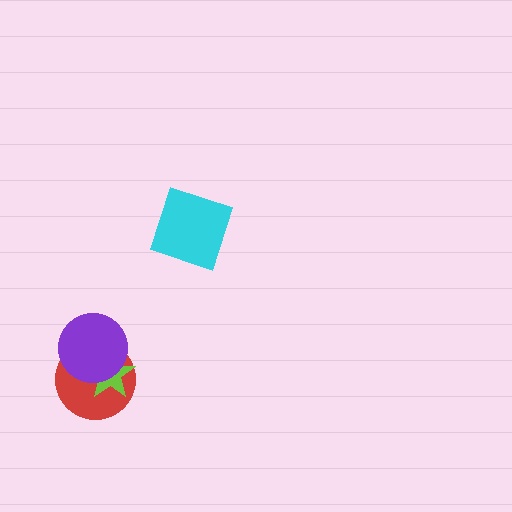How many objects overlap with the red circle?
2 objects overlap with the red circle.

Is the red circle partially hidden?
Yes, it is partially covered by another shape.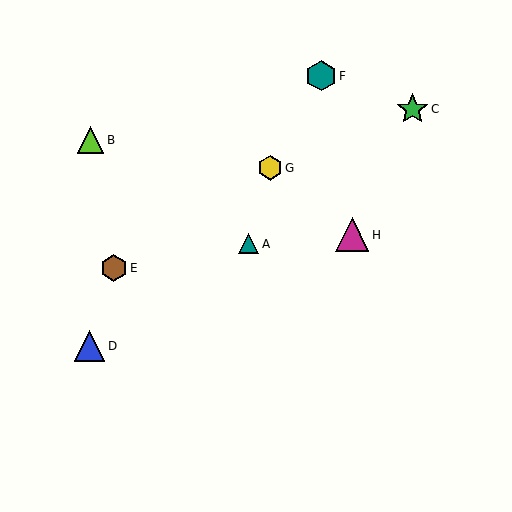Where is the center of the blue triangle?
The center of the blue triangle is at (89, 346).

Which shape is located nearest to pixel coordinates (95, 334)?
The blue triangle (labeled D) at (89, 346) is nearest to that location.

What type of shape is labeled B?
Shape B is a lime triangle.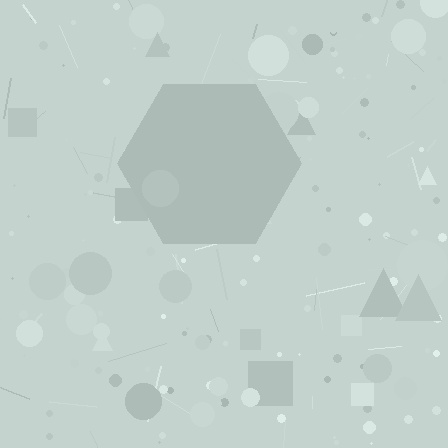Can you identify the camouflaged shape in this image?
The camouflaged shape is a hexagon.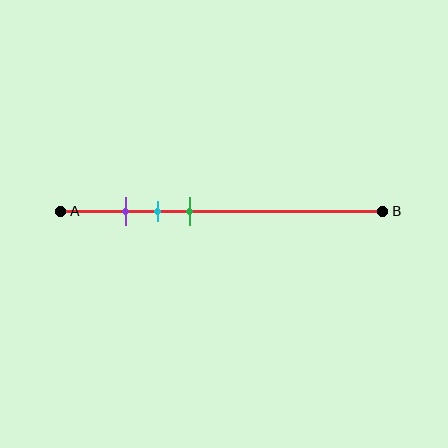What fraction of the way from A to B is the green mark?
The green mark is approximately 40% (0.4) of the way from A to B.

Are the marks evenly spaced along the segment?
Yes, the marks are approximately evenly spaced.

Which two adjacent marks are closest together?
The purple and cyan marks are the closest adjacent pair.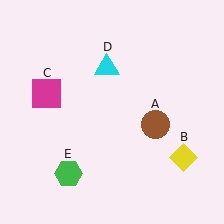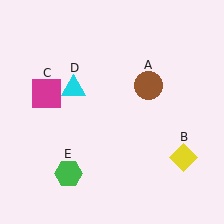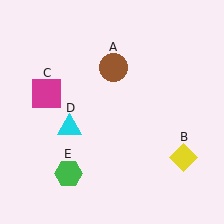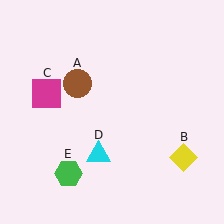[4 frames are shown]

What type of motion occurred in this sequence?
The brown circle (object A), cyan triangle (object D) rotated counterclockwise around the center of the scene.